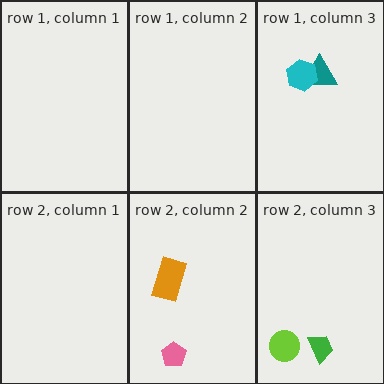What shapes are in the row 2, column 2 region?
The pink pentagon, the orange rectangle.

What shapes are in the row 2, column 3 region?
The lime circle, the green trapezoid.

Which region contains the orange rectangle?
The row 2, column 2 region.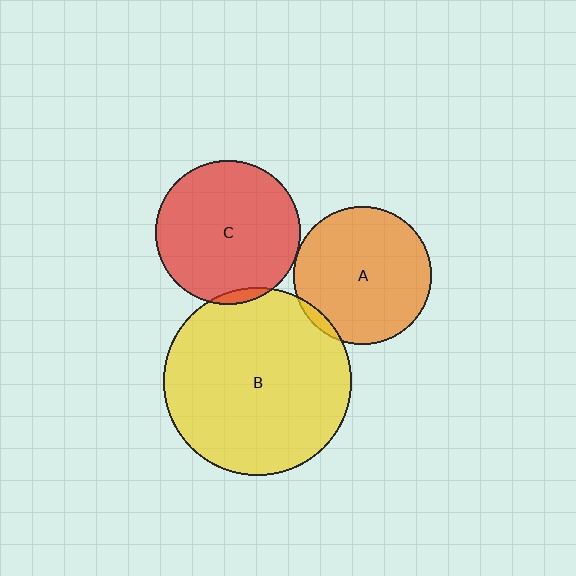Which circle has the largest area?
Circle B (yellow).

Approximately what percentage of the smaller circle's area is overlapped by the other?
Approximately 5%.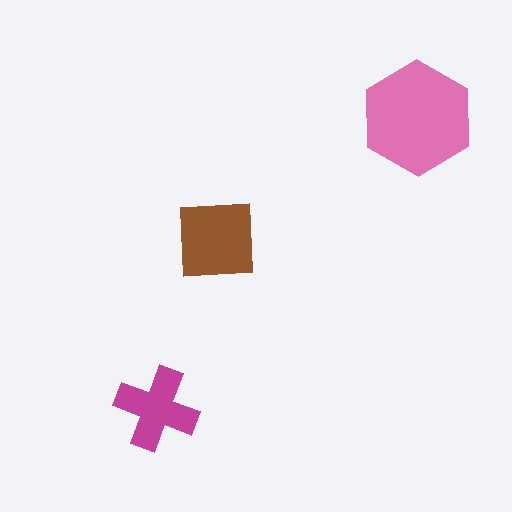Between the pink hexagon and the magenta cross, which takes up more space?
The pink hexagon.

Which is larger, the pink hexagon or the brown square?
The pink hexagon.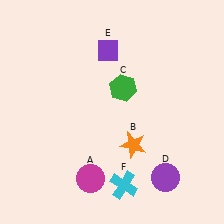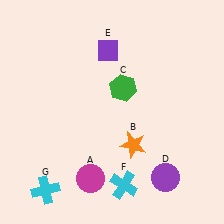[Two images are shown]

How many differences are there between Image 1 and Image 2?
There is 1 difference between the two images.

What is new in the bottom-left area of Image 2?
A cyan cross (G) was added in the bottom-left area of Image 2.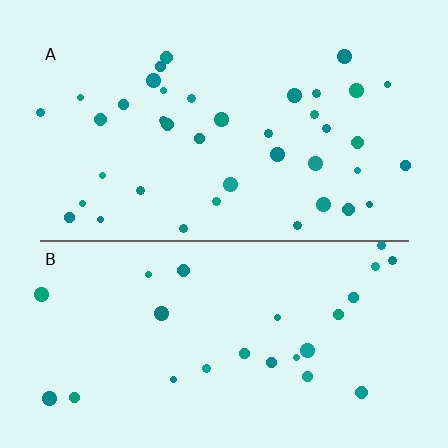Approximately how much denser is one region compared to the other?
Approximately 1.6× — region A over region B.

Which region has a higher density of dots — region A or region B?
A (the top).